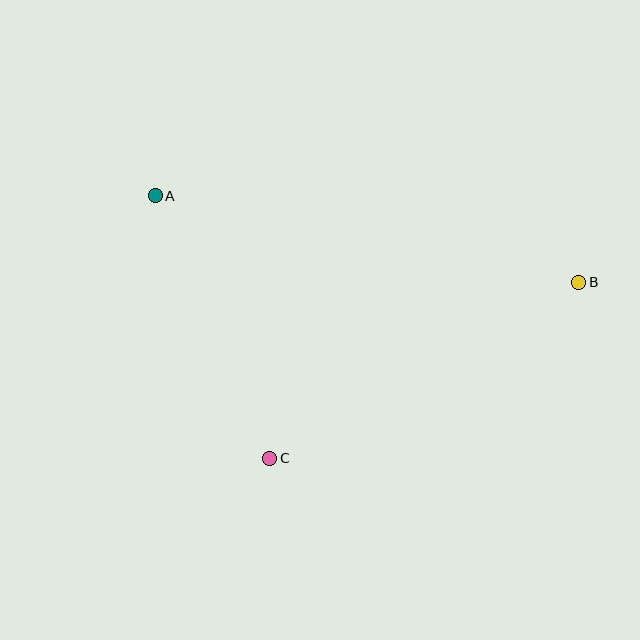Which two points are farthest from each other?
Points A and B are farthest from each other.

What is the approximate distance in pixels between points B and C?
The distance between B and C is approximately 356 pixels.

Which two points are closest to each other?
Points A and C are closest to each other.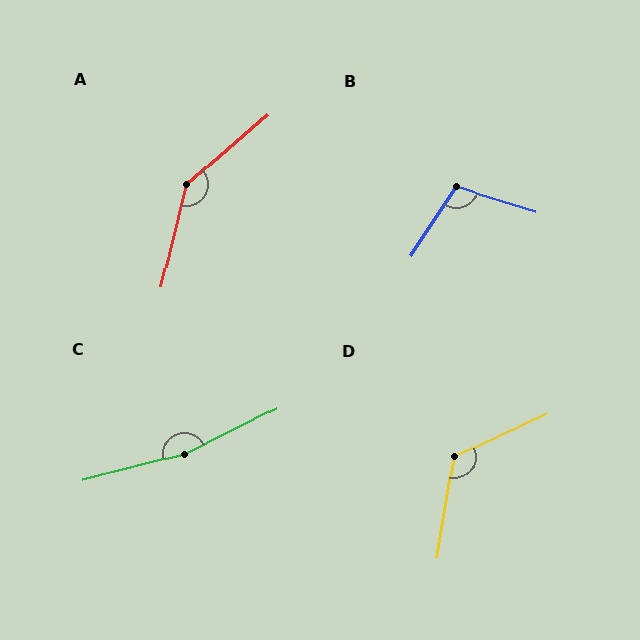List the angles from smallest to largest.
B (106°), D (124°), A (144°), C (168°).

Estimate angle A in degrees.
Approximately 144 degrees.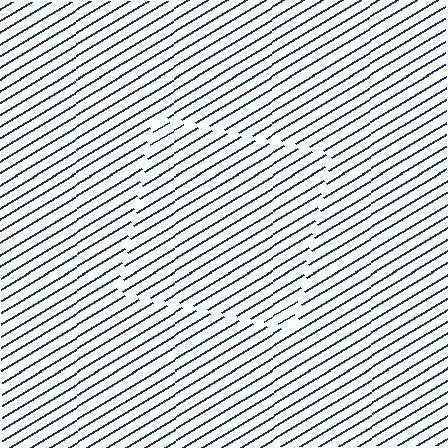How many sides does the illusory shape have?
4 sides — the line-ends trace a square.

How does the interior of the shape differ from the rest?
The interior of the shape contains the same grating, shifted by half a period — the contour is defined by the phase discontinuity where line-ends from the inner and outer gratings abut.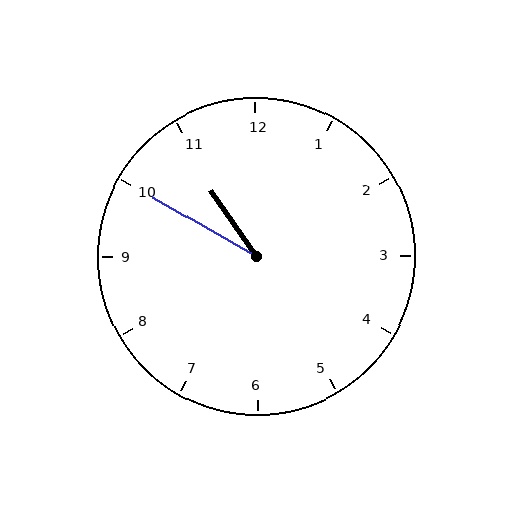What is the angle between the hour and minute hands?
Approximately 25 degrees.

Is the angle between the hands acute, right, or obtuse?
It is acute.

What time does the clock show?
10:50.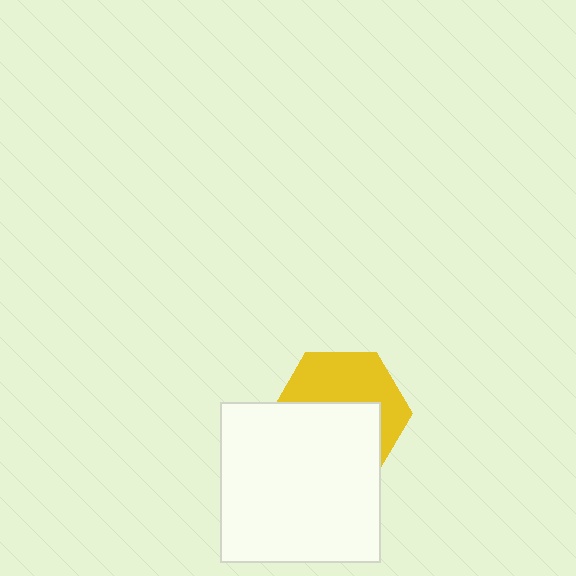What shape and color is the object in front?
The object in front is a white square.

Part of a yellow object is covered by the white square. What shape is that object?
It is a hexagon.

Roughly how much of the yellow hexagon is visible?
About half of it is visible (roughly 47%).